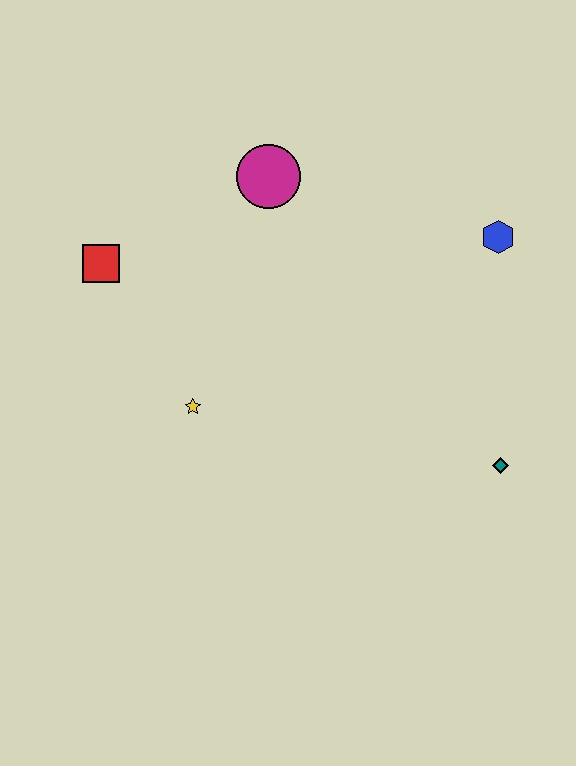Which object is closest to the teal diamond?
The blue hexagon is closest to the teal diamond.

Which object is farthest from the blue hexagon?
The red square is farthest from the blue hexagon.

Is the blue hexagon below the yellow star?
No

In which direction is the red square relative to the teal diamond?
The red square is to the left of the teal diamond.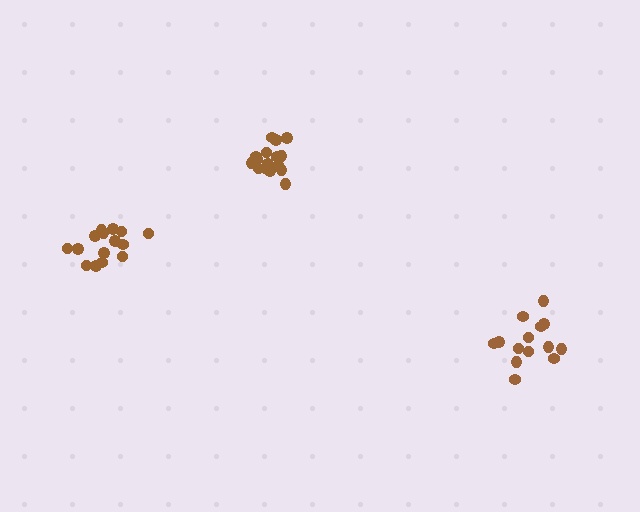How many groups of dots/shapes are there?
There are 3 groups.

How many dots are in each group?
Group 1: 16 dots, Group 2: 15 dots, Group 3: 14 dots (45 total).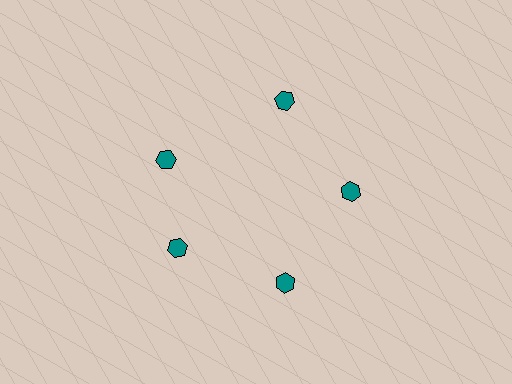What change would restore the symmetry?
The symmetry would be restored by rotating it back into even spacing with its neighbors so that all 5 hexagons sit at equal angles and equal distance from the center.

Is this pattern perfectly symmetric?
No. The 5 teal hexagons are arranged in a ring, but one element near the 10 o'clock position is rotated out of alignment along the ring, breaking the 5-fold rotational symmetry.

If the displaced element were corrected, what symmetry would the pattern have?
It would have 5-fold rotational symmetry — the pattern would map onto itself every 72 degrees.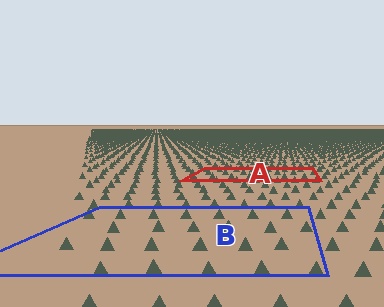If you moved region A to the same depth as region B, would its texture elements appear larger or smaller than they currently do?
They would appear larger. At a closer depth, the same texture elements are projected at a bigger on-screen size.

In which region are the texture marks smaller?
The texture marks are smaller in region A, because it is farther away.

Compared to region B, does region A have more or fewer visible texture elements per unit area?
Region A has more texture elements per unit area — they are packed more densely because it is farther away.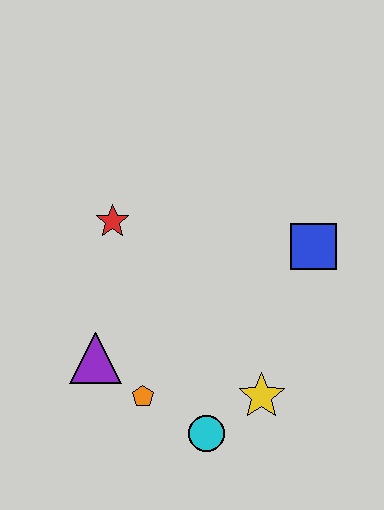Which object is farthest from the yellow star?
The red star is farthest from the yellow star.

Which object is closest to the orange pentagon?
The purple triangle is closest to the orange pentagon.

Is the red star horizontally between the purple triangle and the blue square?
Yes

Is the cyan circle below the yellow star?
Yes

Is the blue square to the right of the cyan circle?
Yes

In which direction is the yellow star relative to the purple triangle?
The yellow star is to the right of the purple triangle.